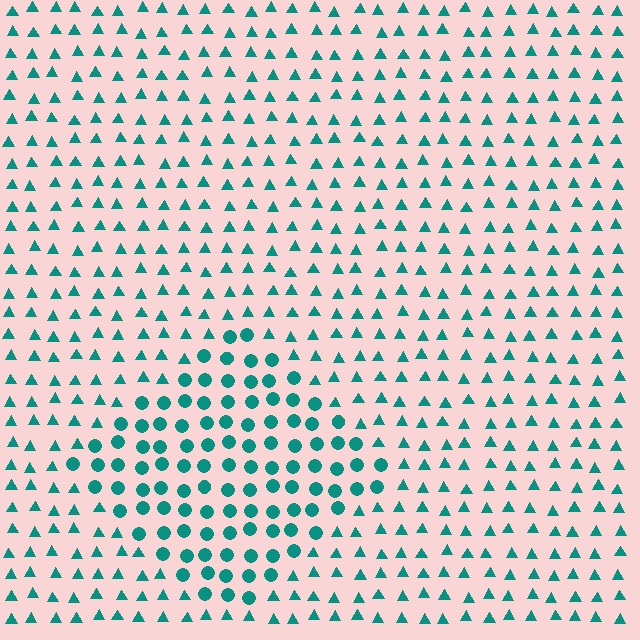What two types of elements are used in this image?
The image uses circles inside the diamond region and triangles outside it.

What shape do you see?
I see a diamond.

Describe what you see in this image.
The image is filled with small teal elements arranged in a uniform grid. A diamond-shaped region contains circles, while the surrounding area contains triangles. The boundary is defined purely by the change in element shape.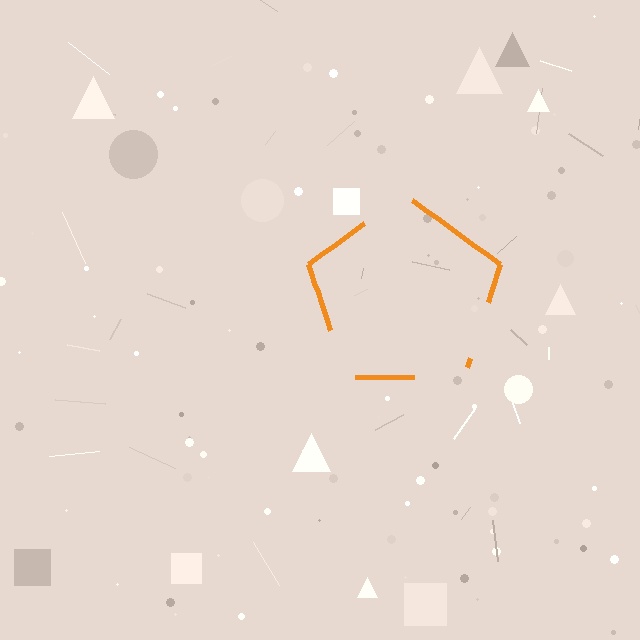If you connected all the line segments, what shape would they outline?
They would outline a pentagon.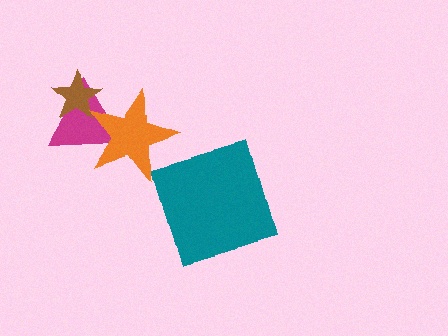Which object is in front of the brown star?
The orange star is in front of the brown star.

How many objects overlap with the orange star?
2 objects overlap with the orange star.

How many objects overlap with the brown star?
2 objects overlap with the brown star.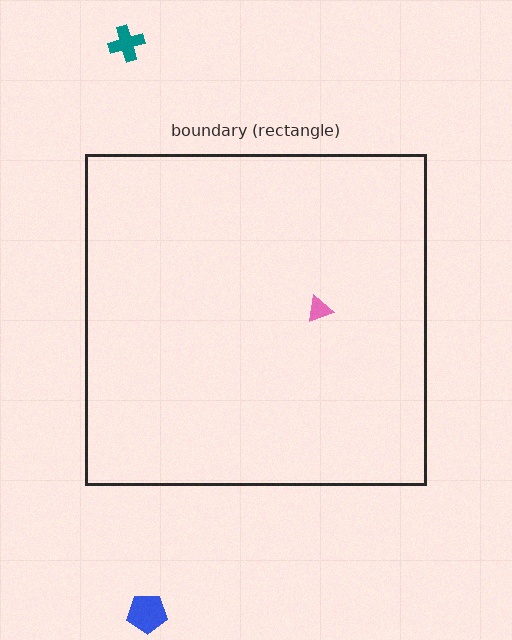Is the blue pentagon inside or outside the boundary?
Outside.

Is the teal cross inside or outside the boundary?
Outside.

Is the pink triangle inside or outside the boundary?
Inside.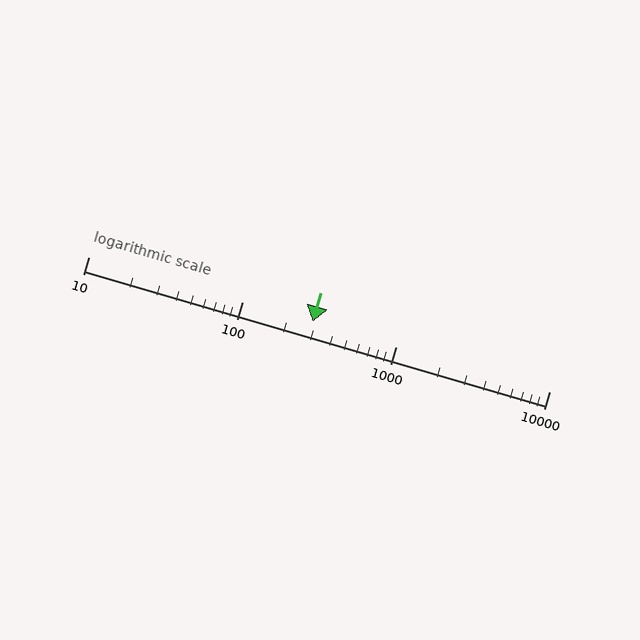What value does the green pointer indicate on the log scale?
The pointer indicates approximately 290.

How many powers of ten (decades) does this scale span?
The scale spans 3 decades, from 10 to 10000.